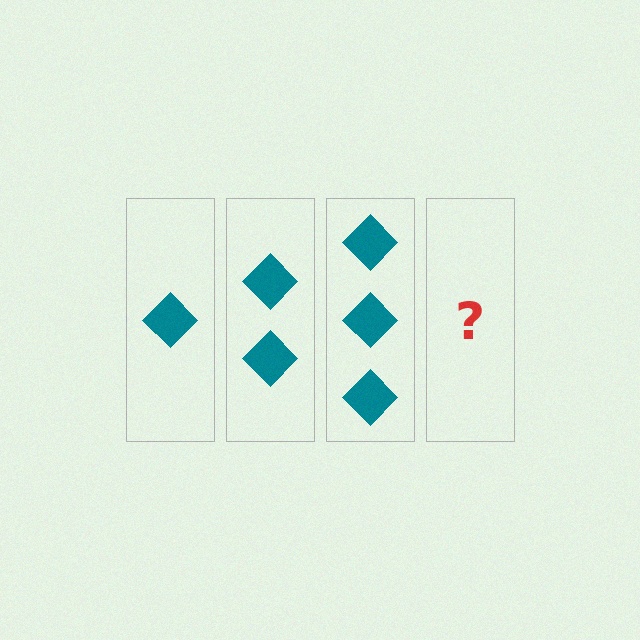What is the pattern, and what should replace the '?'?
The pattern is that each step adds one more diamond. The '?' should be 4 diamonds.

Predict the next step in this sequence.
The next step is 4 diamonds.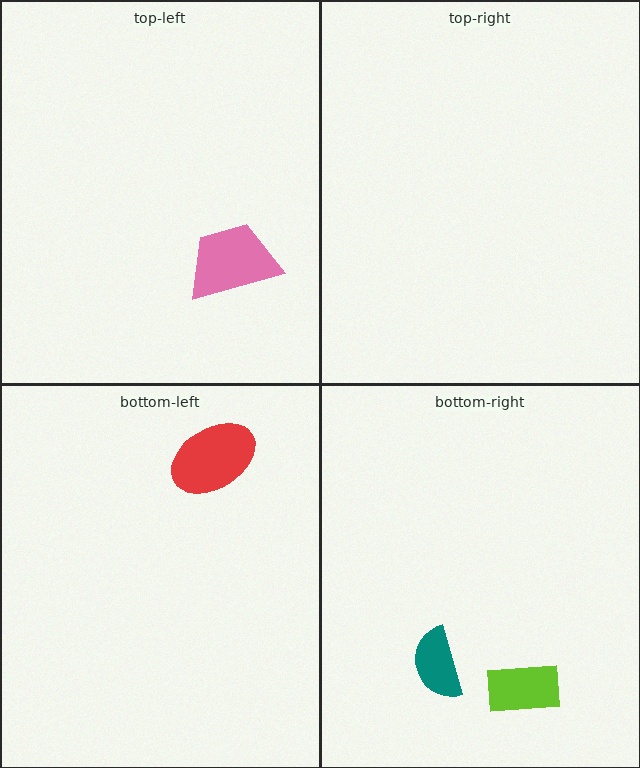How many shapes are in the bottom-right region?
2.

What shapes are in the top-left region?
The pink trapezoid.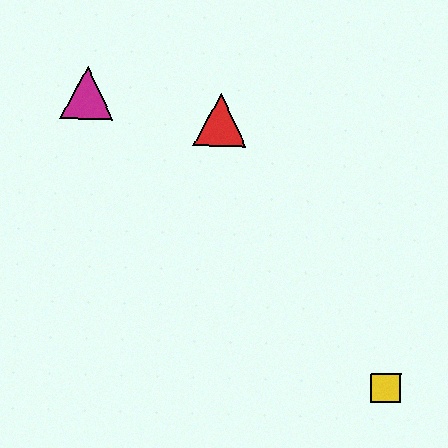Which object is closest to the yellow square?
The red triangle is closest to the yellow square.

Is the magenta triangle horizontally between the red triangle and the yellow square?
No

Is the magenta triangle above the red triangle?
Yes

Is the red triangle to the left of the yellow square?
Yes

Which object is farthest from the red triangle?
The yellow square is farthest from the red triangle.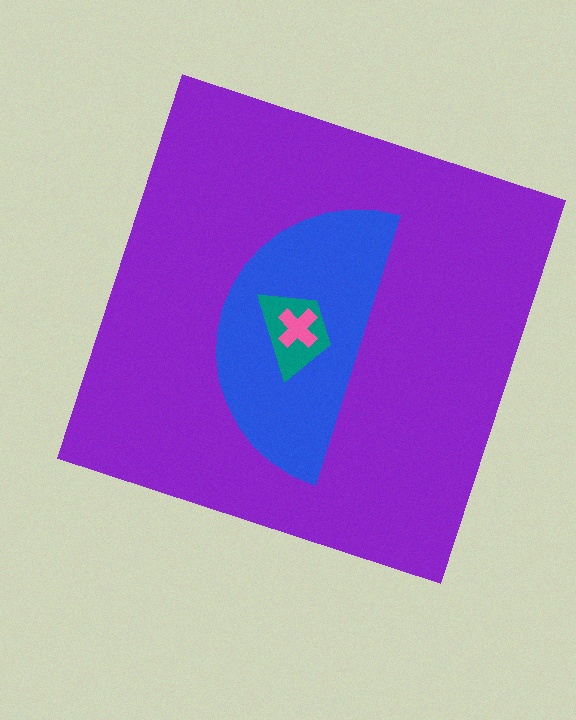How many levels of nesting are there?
4.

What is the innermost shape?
The pink cross.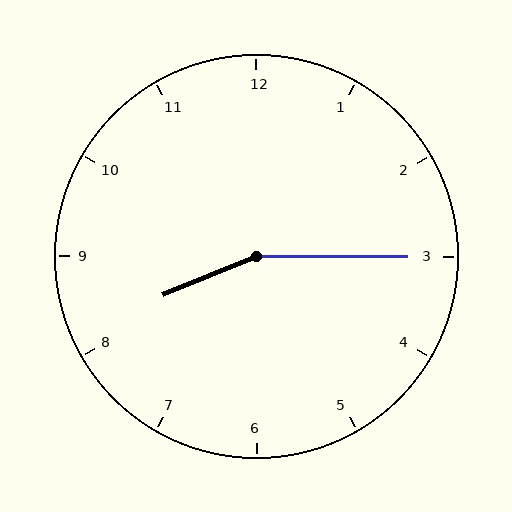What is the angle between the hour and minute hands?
Approximately 158 degrees.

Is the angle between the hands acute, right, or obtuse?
It is obtuse.